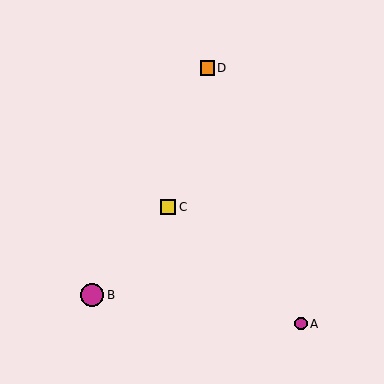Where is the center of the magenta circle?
The center of the magenta circle is at (301, 324).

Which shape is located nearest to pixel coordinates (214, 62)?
The orange square (labeled D) at (207, 68) is nearest to that location.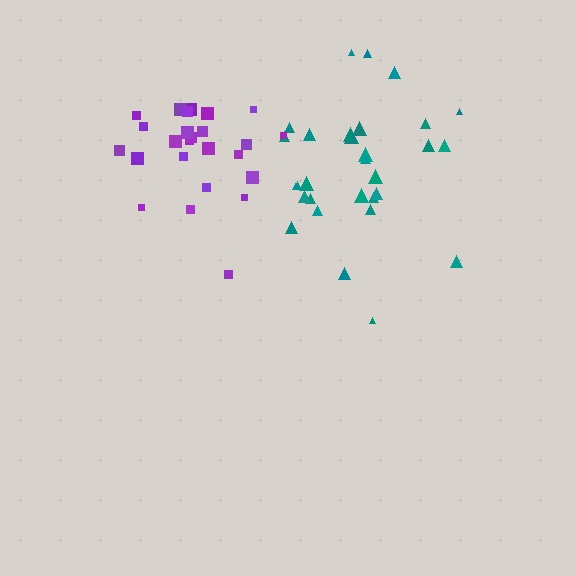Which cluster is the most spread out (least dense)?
Purple.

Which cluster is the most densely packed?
Teal.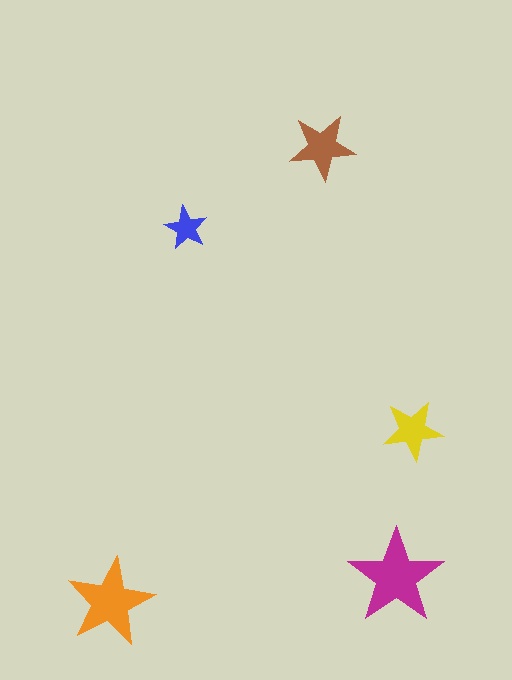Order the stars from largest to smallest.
the magenta one, the orange one, the brown one, the yellow one, the blue one.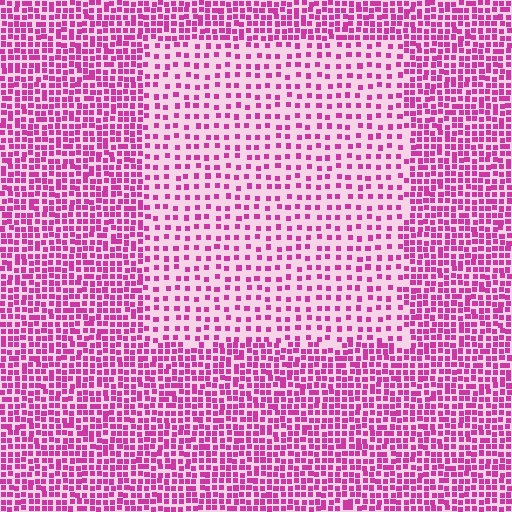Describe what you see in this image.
The image contains small magenta elements arranged at two different densities. A rectangle-shaped region is visible where the elements are less densely packed than the surrounding area.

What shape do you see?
I see a rectangle.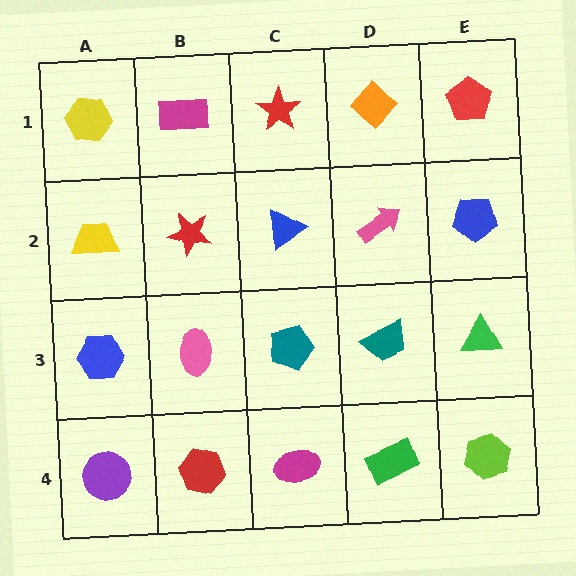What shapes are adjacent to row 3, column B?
A red star (row 2, column B), a red hexagon (row 4, column B), a blue hexagon (row 3, column A), a teal pentagon (row 3, column C).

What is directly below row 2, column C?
A teal pentagon.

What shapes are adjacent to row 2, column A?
A yellow hexagon (row 1, column A), a blue hexagon (row 3, column A), a red star (row 2, column B).